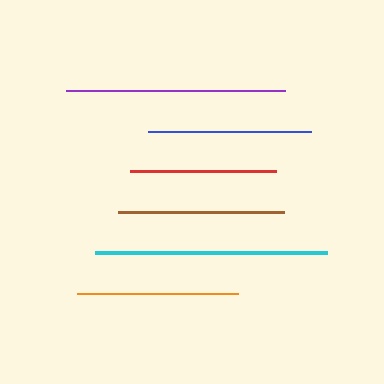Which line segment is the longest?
The cyan line is the longest at approximately 232 pixels.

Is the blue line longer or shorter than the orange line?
The blue line is longer than the orange line.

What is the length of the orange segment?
The orange segment is approximately 160 pixels long.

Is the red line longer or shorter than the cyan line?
The cyan line is longer than the red line.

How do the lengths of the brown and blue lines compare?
The brown and blue lines are approximately the same length.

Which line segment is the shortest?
The red line is the shortest at approximately 146 pixels.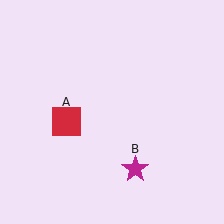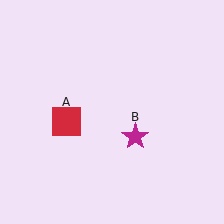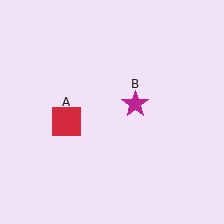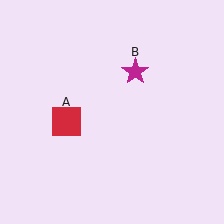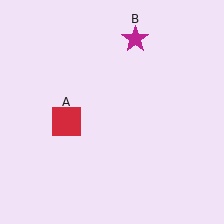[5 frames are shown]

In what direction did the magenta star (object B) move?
The magenta star (object B) moved up.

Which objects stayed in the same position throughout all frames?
Red square (object A) remained stationary.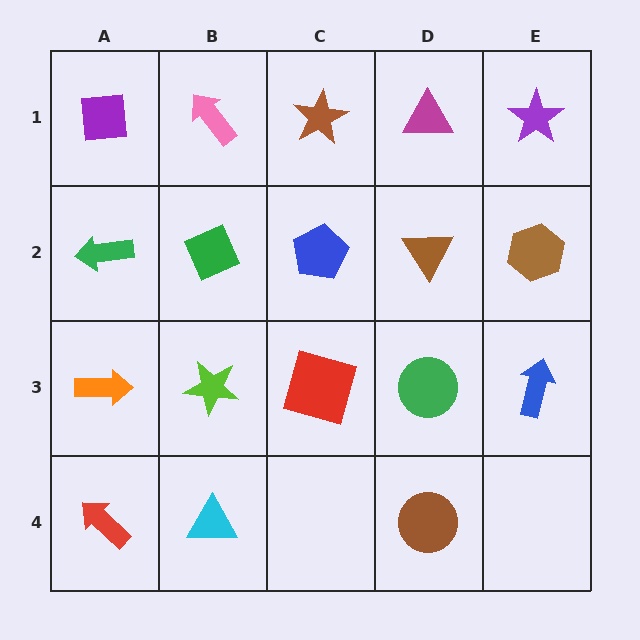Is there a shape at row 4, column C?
No, that cell is empty.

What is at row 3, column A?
An orange arrow.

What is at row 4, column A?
A red arrow.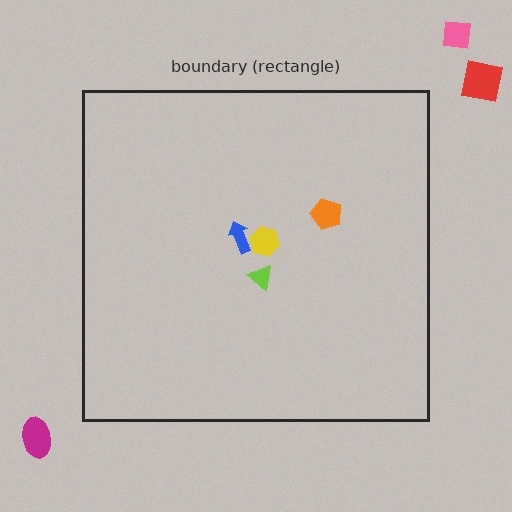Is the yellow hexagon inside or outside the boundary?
Inside.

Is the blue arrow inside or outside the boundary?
Inside.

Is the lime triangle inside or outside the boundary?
Inside.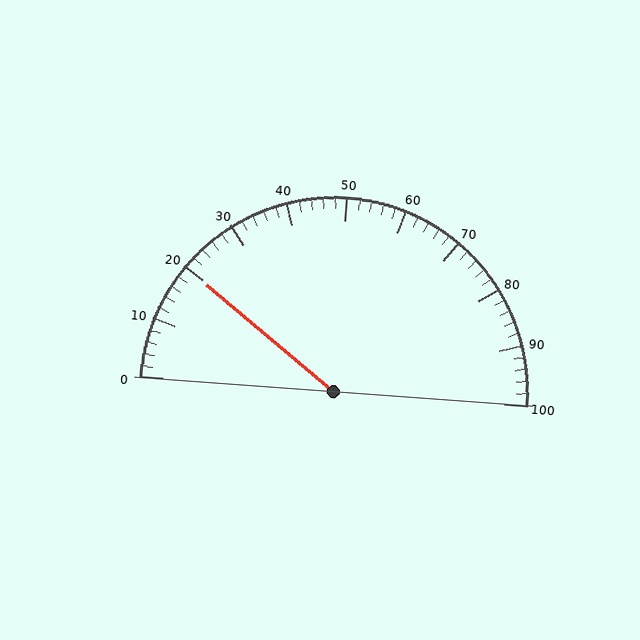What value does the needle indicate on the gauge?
The needle indicates approximately 20.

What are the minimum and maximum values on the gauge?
The gauge ranges from 0 to 100.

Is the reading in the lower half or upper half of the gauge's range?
The reading is in the lower half of the range (0 to 100).